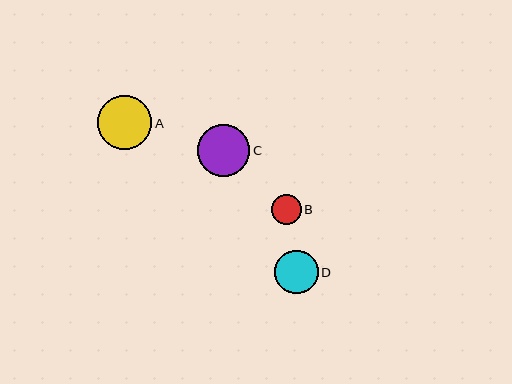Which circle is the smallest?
Circle B is the smallest with a size of approximately 30 pixels.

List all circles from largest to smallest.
From largest to smallest: A, C, D, B.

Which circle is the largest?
Circle A is the largest with a size of approximately 54 pixels.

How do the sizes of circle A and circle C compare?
Circle A and circle C are approximately the same size.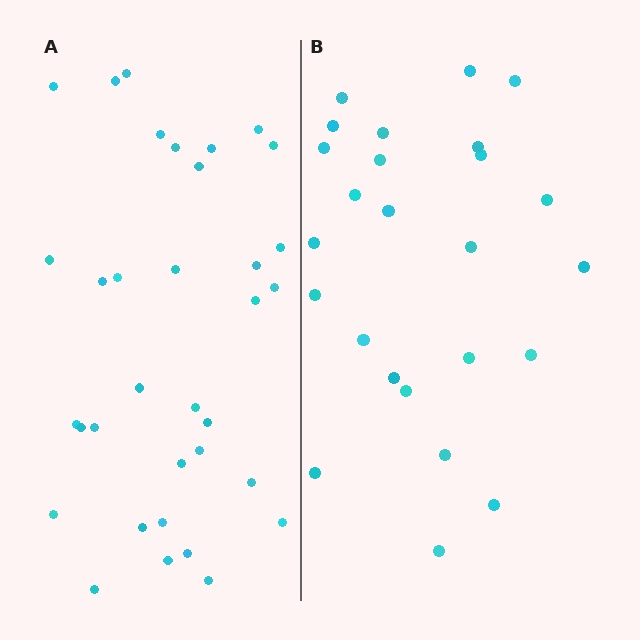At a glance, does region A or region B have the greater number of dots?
Region A (the left region) has more dots.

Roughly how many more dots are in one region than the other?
Region A has roughly 8 or so more dots than region B.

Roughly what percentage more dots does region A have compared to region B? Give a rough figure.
About 35% more.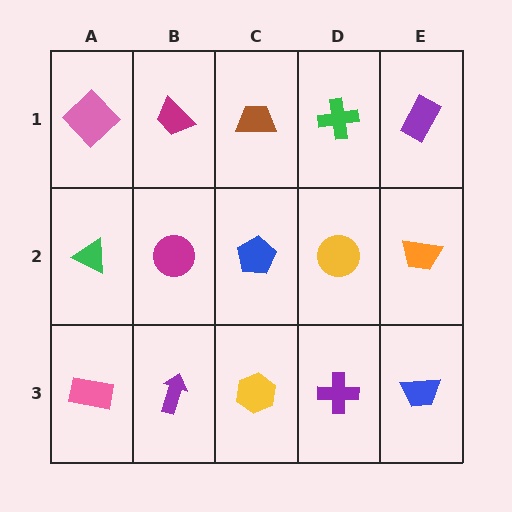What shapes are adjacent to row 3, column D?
A yellow circle (row 2, column D), a yellow hexagon (row 3, column C), a blue trapezoid (row 3, column E).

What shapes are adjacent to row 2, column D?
A green cross (row 1, column D), a purple cross (row 3, column D), a blue pentagon (row 2, column C), an orange trapezoid (row 2, column E).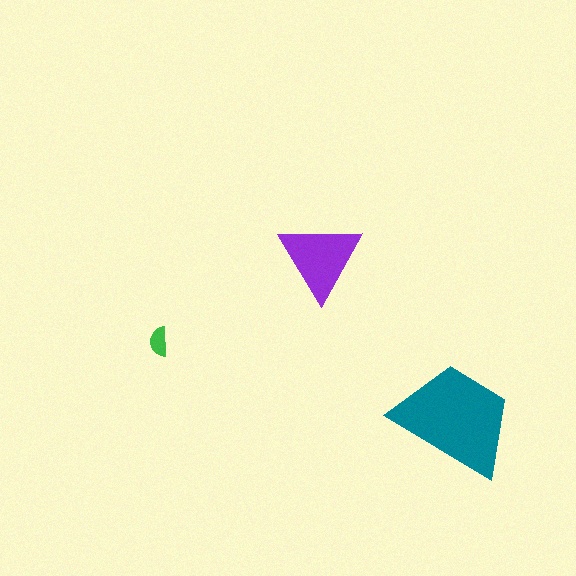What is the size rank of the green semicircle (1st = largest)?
3rd.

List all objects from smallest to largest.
The green semicircle, the purple triangle, the teal trapezoid.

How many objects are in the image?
There are 3 objects in the image.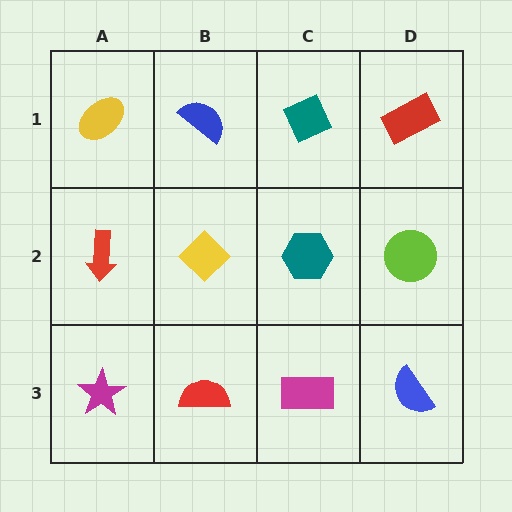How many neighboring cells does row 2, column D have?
3.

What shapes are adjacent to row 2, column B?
A blue semicircle (row 1, column B), a red semicircle (row 3, column B), a red arrow (row 2, column A), a teal hexagon (row 2, column C).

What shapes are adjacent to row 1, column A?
A red arrow (row 2, column A), a blue semicircle (row 1, column B).